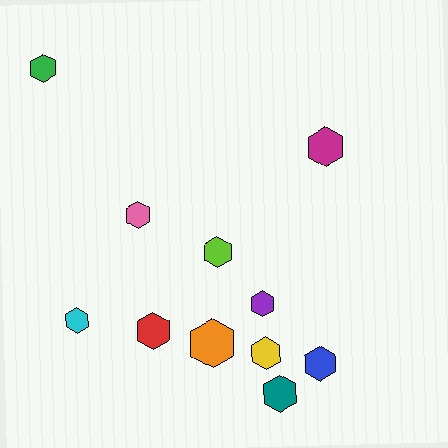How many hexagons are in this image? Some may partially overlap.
There are 11 hexagons.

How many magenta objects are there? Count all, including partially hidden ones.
There is 1 magenta object.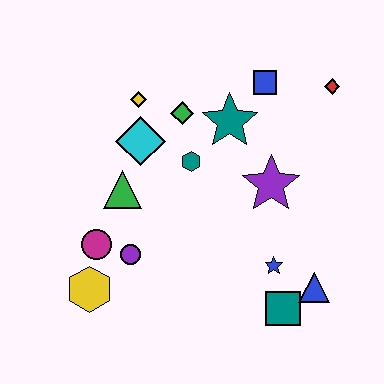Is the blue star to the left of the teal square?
Yes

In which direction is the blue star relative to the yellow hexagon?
The blue star is to the right of the yellow hexagon.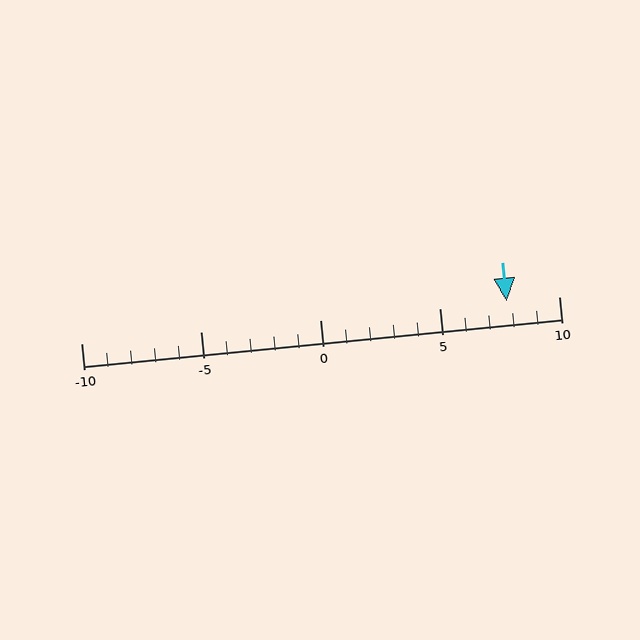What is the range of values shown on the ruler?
The ruler shows values from -10 to 10.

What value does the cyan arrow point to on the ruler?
The cyan arrow points to approximately 8.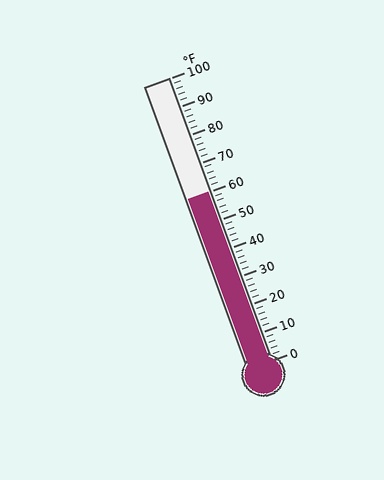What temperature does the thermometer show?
The thermometer shows approximately 60°F.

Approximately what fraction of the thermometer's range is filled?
The thermometer is filled to approximately 60% of its range.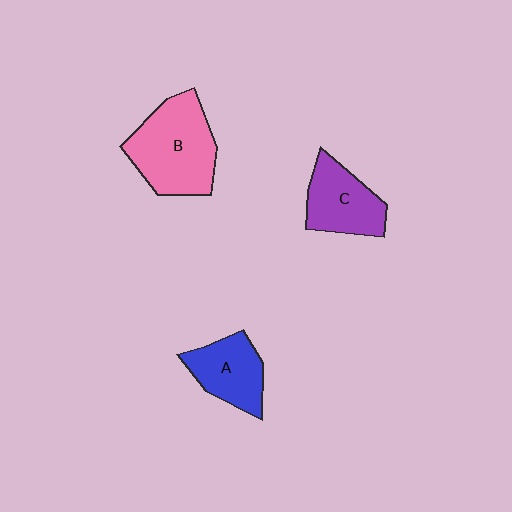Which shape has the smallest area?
Shape A (blue).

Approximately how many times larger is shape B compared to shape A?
Approximately 1.6 times.